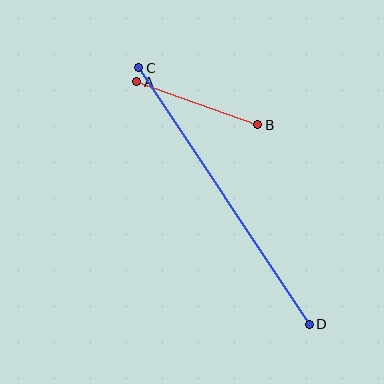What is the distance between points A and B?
The distance is approximately 128 pixels.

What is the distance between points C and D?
The distance is approximately 308 pixels.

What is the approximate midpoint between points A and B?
The midpoint is at approximately (197, 103) pixels.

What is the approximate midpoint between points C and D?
The midpoint is at approximately (224, 196) pixels.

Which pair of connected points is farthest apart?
Points C and D are farthest apart.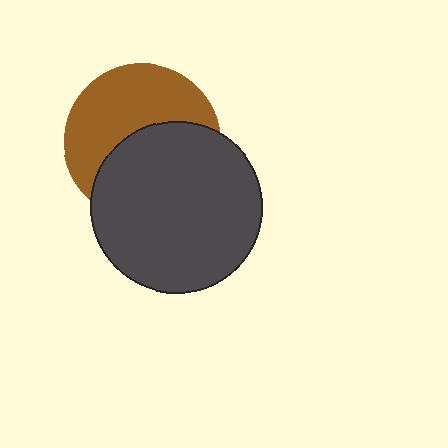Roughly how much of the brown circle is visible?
About half of it is visible (roughly 50%).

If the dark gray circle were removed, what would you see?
You would see the complete brown circle.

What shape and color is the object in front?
The object in front is a dark gray circle.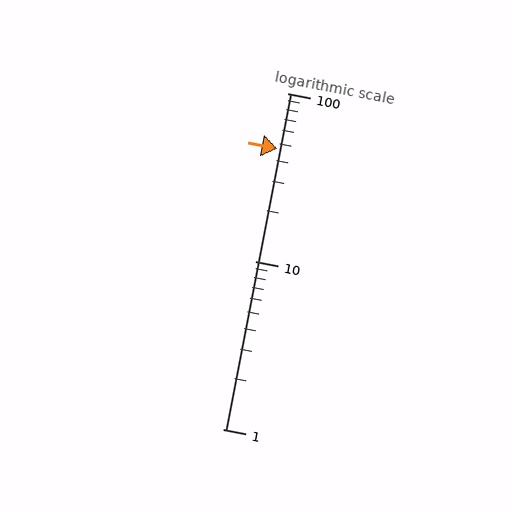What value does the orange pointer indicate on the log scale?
The pointer indicates approximately 47.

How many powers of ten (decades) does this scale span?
The scale spans 2 decades, from 1 to 100.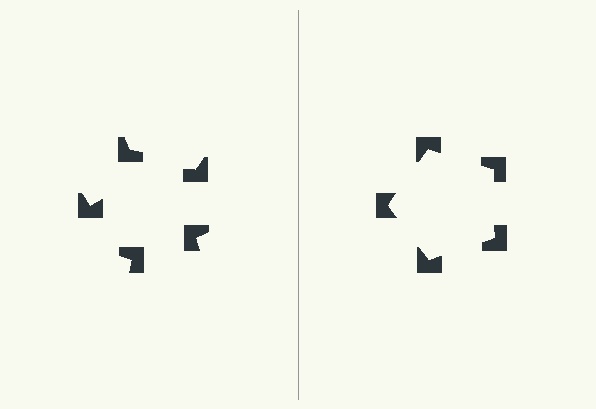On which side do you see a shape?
An illusory pentagon appears on the right side. On the left side the wedge cuts are rotated, so no coherent shape forms.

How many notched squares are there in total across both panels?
10 — 5 on each side.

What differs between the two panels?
The notched squares are positioned identically on both sides; only the wedge orientations differ. On the right they align to a pentagon; on the left they are misaligned.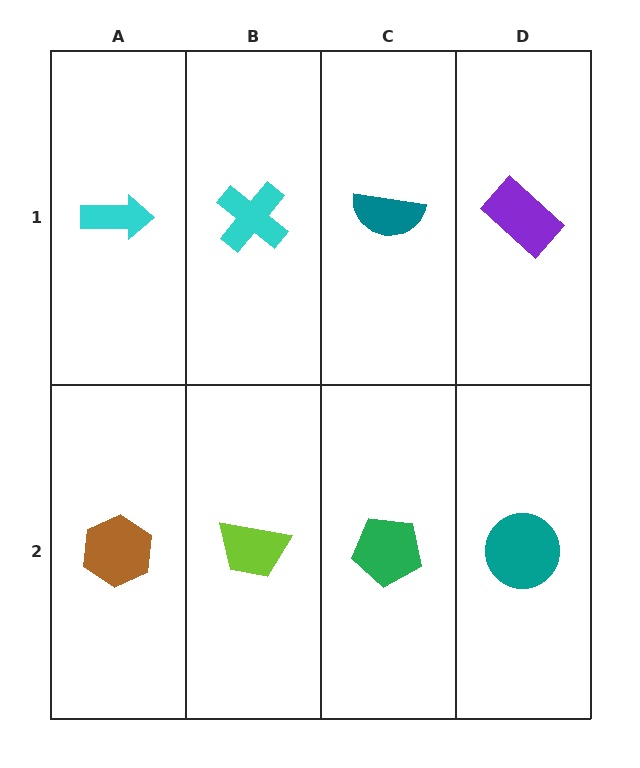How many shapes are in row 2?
4 shapes.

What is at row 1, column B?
A cyan cross.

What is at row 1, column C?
A teal semicircle.